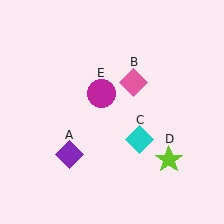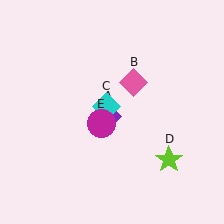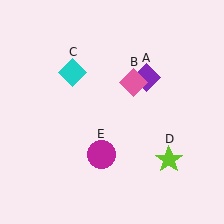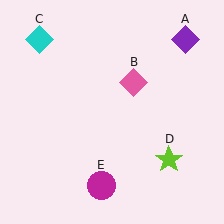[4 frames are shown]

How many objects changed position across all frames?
3 objects changed position: purple diamond (object A), cyan diamond (object C), magenta circle (object E).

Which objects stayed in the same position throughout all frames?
Pink diamond (object B) and lime star (object D) remained stationary.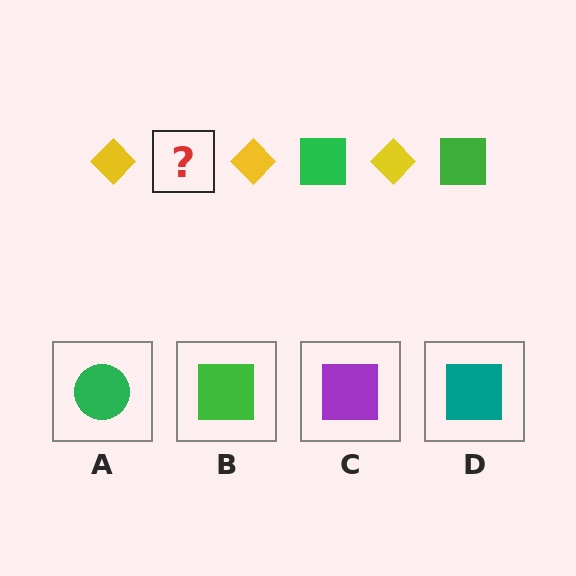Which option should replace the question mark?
Option B.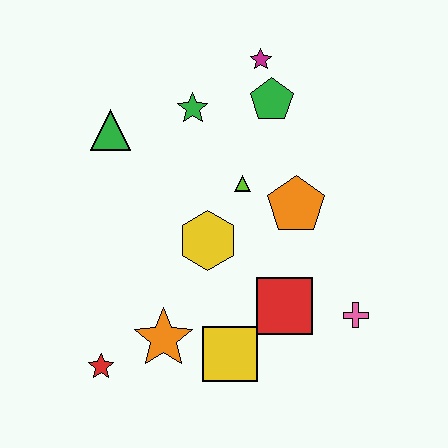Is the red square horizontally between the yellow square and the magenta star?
No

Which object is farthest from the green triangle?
The pink cross is farthest from the green triangle.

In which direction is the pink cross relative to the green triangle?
The pink cross is to the right of the green triangle.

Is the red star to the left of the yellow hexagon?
Yes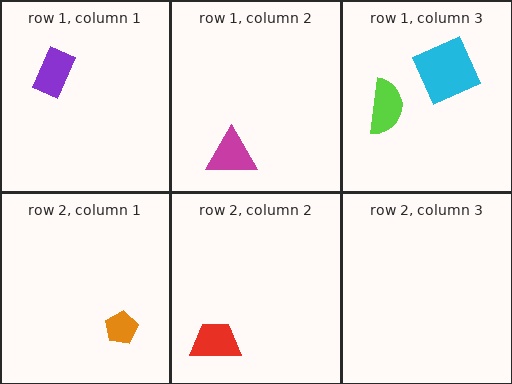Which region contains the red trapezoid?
The row 2, column 2 region.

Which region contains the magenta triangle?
The row 1, column 2 region.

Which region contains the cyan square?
The row 1, column 3 region.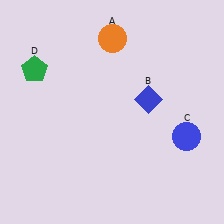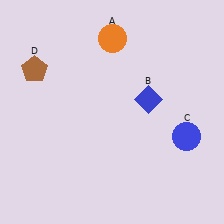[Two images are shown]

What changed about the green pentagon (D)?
In Image 1, D is green. In Image 2, it changed to brown.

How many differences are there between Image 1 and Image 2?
There is 1 difference between the two images.